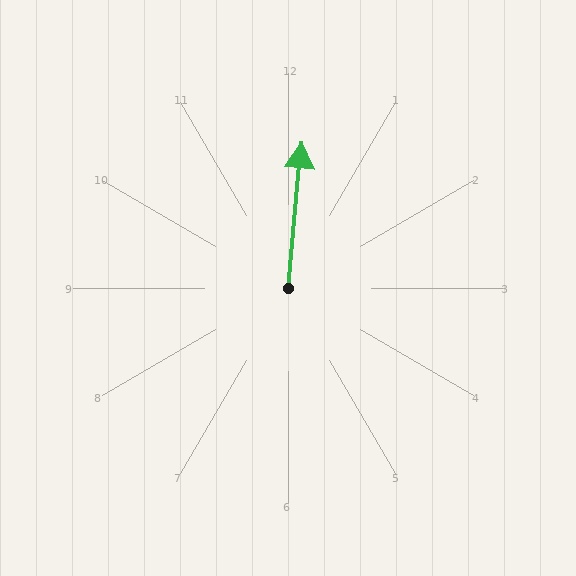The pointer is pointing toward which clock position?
Roughly 12 o'clock.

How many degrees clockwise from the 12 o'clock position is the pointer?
Approximately 5 degrees.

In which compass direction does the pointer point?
North.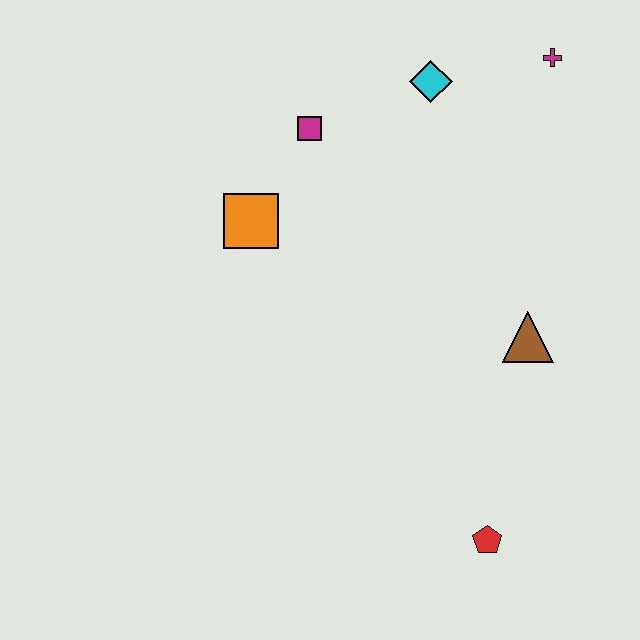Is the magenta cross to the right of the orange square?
Yes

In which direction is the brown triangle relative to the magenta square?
The brown triangle is to the right of the magenta square.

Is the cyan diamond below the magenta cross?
Yes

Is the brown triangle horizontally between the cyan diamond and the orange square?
No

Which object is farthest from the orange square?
The red pentagon is farthest from the orange square.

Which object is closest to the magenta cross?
The cyan diamond is closest to the magenta cross.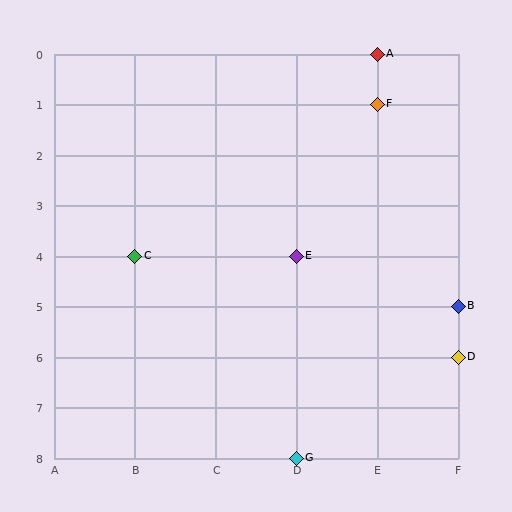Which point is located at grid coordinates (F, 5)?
Point B is at (F, 5).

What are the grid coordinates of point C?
Point C is at grid coordinates (B, 4).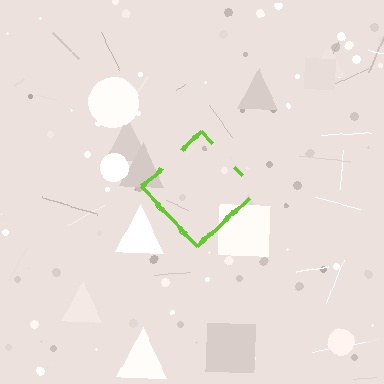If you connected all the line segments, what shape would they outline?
They would outline a diamond.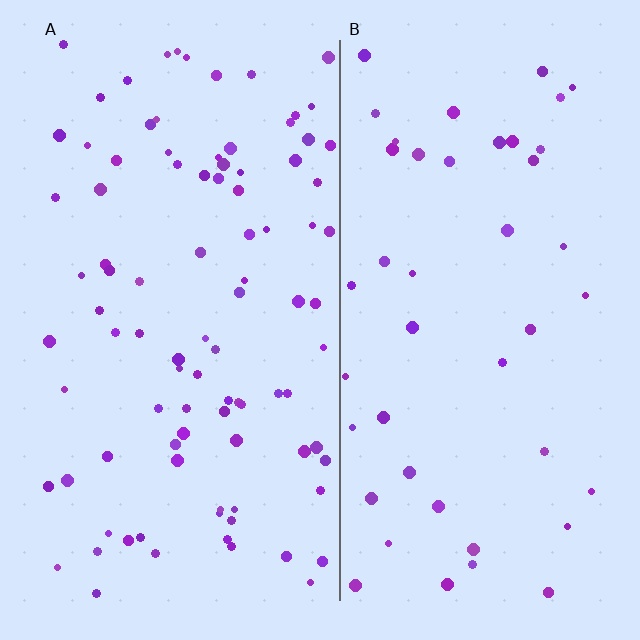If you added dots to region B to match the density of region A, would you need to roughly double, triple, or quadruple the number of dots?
Approximately double.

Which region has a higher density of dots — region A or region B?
A (the left).